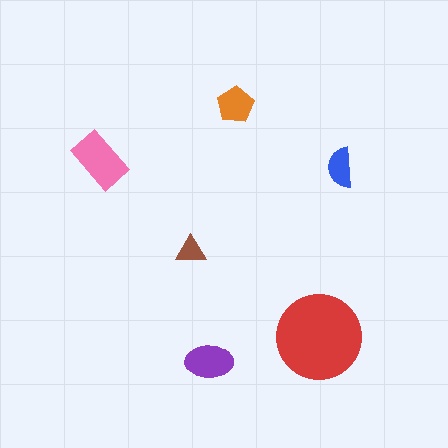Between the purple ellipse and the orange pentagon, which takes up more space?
The purple ellipse.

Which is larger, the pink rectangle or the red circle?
The red circle.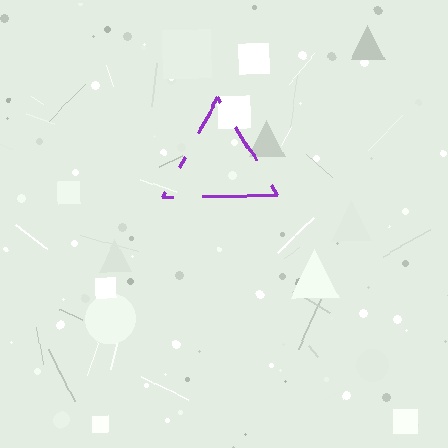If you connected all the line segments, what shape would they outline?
They would outline a triangle.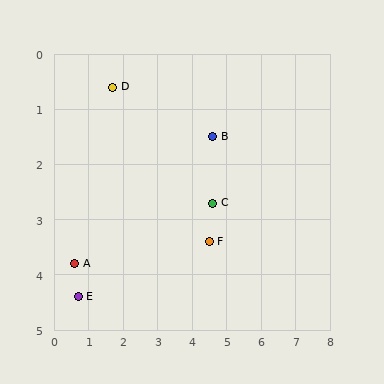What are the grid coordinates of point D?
Point D is at approximately (1.7, 0.6).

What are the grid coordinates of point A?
Point A is at approximately (0.6, 3.8).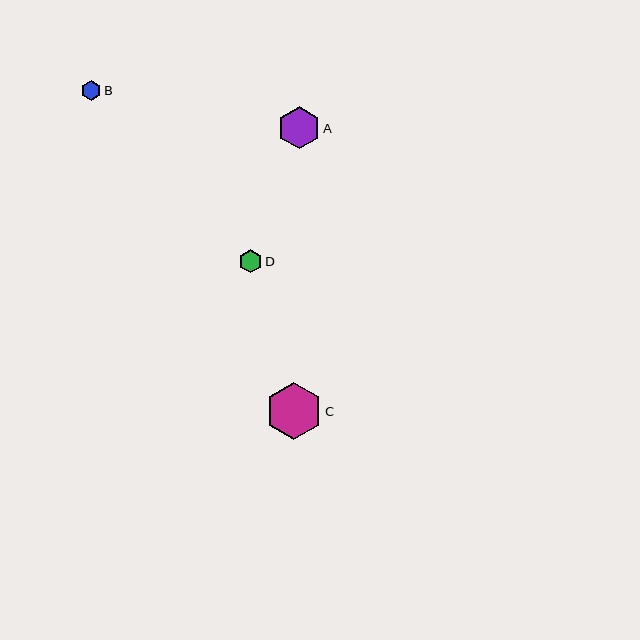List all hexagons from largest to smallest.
From largest to smallest: C, A, D, B.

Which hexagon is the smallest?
Hexagon B is the smallest with a size of approximately 20 pixels.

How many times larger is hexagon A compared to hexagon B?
Hexagon A is approximately 2.1 times the size of hexagon B.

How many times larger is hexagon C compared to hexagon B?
Hexagon C is approximately 2.8 times the size of hexagon B.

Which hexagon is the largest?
Hexagon C is the largest with a size of approximately 57 pixels.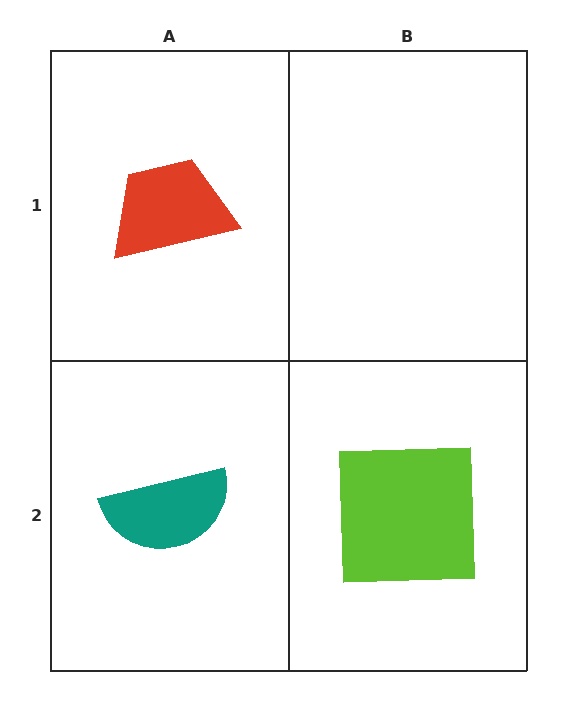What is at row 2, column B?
A lime square.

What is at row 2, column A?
A teal semicircle.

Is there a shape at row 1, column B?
No, that cell is empty.